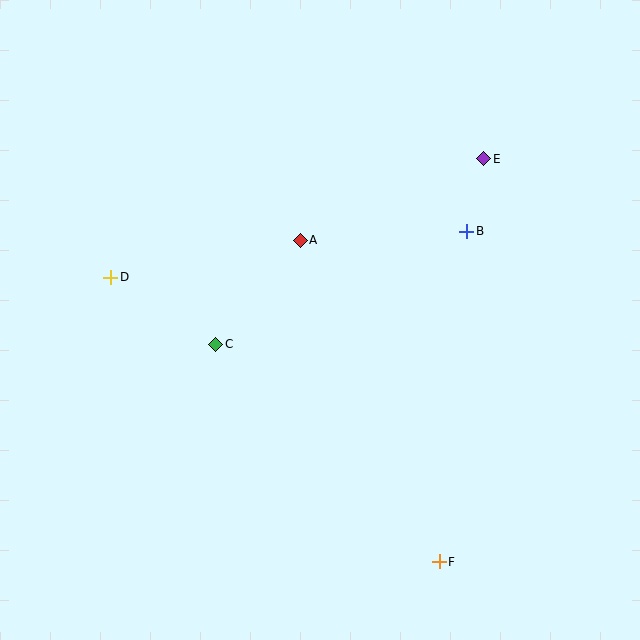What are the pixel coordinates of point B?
Point B is at (467, 231).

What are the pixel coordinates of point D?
Point D is at (111, 278).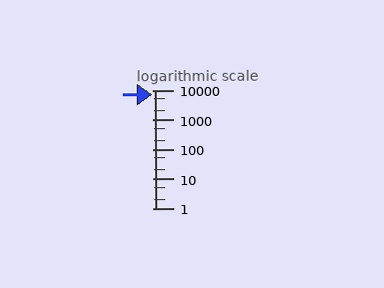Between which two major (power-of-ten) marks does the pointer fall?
The pointer is between 1000 and 10000.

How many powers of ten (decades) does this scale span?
The scale spans 4 decades, from 1 to 10000.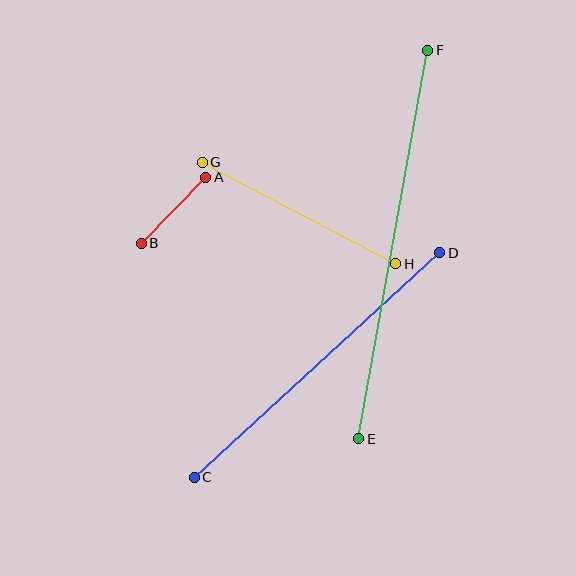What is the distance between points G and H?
The distance is approximately 219 pixels.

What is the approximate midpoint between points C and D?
The midpoint is at approximately (317, 365) pixels.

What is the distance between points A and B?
The distance is approximately 92 pixels.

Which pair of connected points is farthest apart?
Points E and F are farthest apart.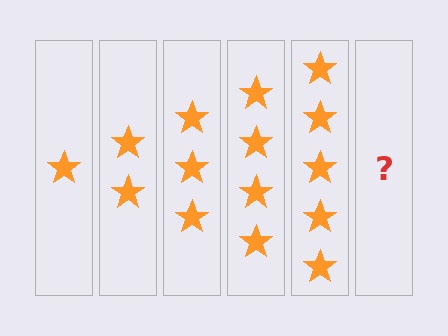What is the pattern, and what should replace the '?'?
The pattern is that each step adds one more star. The '?' should be 6 stars.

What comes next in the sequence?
The next element should be 6 stars.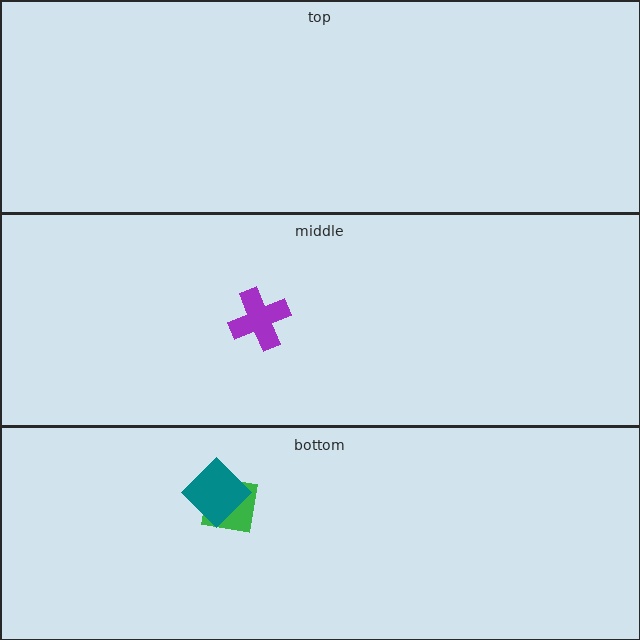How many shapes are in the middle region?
1.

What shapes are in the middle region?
The purple cross.